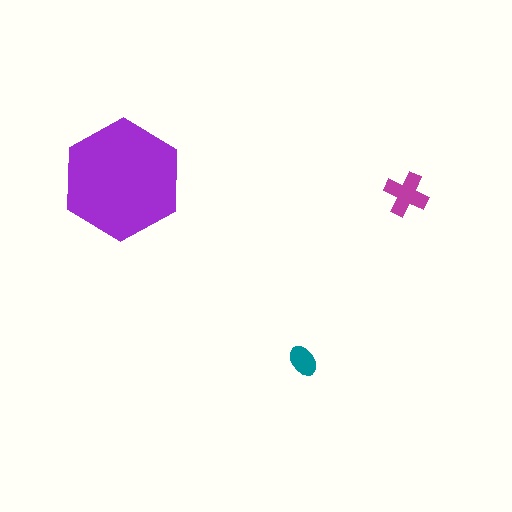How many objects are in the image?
There are 3 objects in the image.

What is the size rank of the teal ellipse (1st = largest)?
3rd.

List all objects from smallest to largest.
The teal ellipse, the magenta cross, the purple hexagon.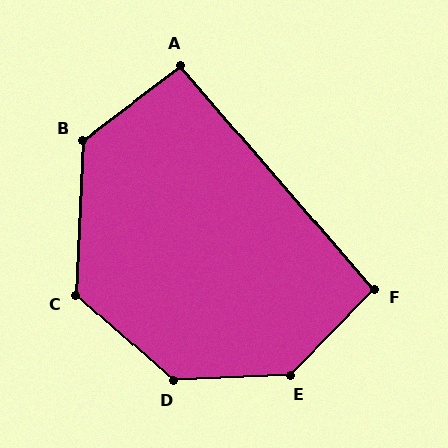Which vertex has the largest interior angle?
E, at approximately 138 degrees.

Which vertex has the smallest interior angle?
A, at approximately 94 degrees.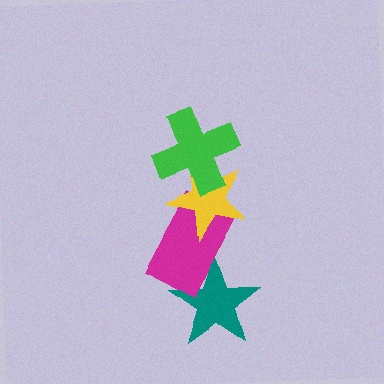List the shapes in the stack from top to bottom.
From top to bottom: the green cross, the yellow star, the magenta rectangle, the teal star.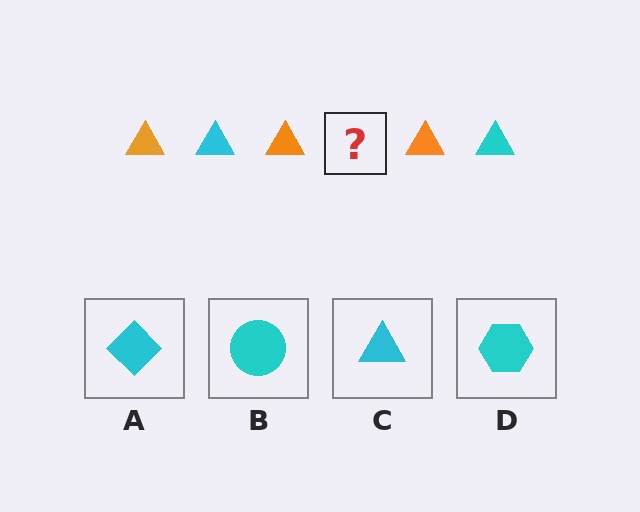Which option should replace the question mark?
Option C.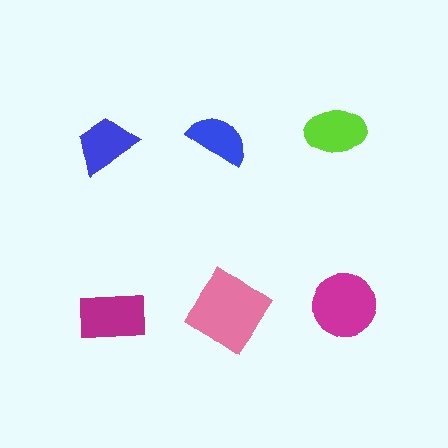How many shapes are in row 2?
3 shapes.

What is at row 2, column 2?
A pink diamond.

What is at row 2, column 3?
A magenta circle.